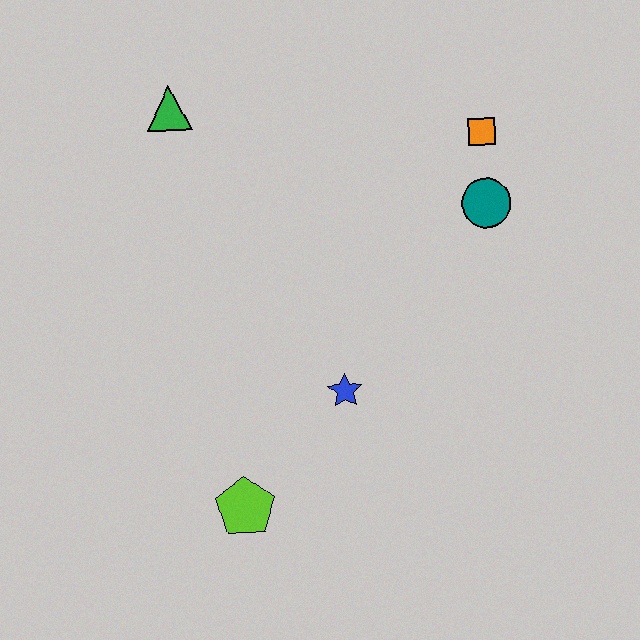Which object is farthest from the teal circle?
The lime pentagon is farthest from the teal circle.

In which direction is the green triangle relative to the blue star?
The green triangle is above the blue star.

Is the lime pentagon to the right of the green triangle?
Yes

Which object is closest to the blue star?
The lime pentagon is closest to the blue star.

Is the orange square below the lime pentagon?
No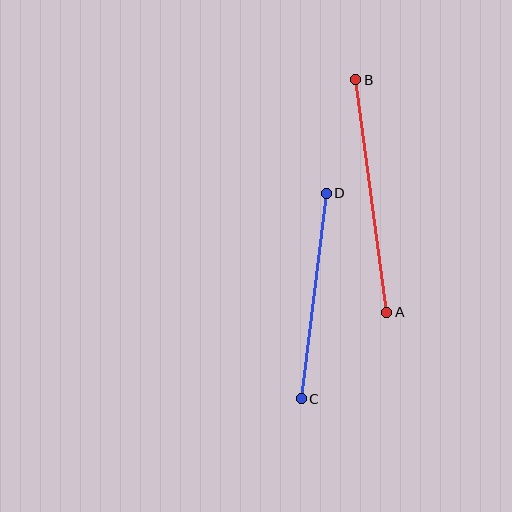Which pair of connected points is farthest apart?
Points A and B are farthest apart.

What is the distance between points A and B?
The distance is approximately 235 pixels.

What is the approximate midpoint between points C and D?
The midpoint is at approximately (314, 296) pixels.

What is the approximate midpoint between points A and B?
The midpoint is at approximately (371, 196) pixels.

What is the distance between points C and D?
The distance is approximately 207 pixels.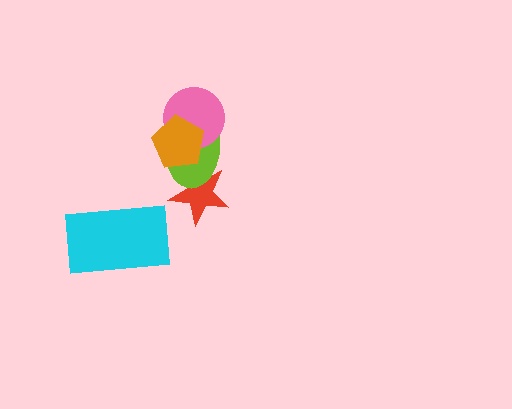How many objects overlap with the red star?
1 object overlaps with the red star.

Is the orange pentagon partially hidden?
No, no other shape covers it.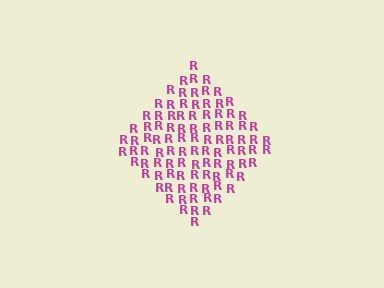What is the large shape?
The large shape is a diamond.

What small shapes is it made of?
It is made of small letter R's.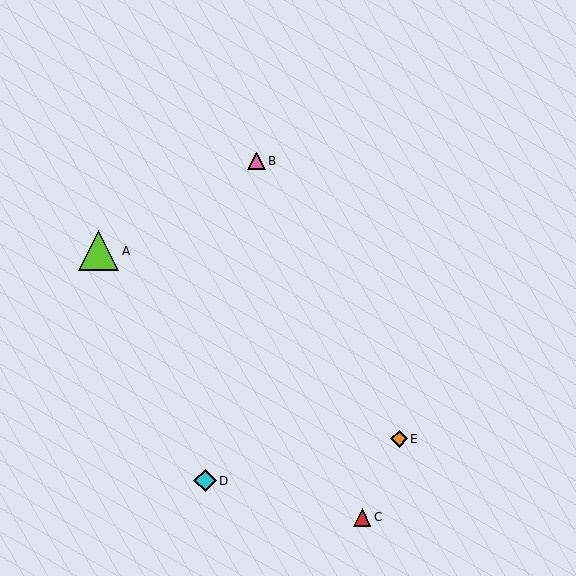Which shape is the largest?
The lime triangle (labeled A) is the largest.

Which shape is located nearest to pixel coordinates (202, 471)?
The cyan diamond (labeled D) at (205, 481) is nearest to that location.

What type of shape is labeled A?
Shape A is a lime triangle.